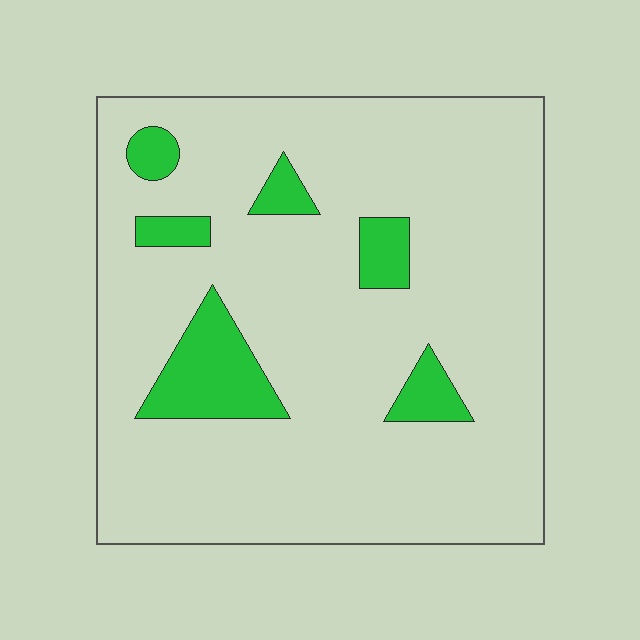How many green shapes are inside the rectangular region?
6.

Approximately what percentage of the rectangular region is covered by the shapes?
Approximately 10%.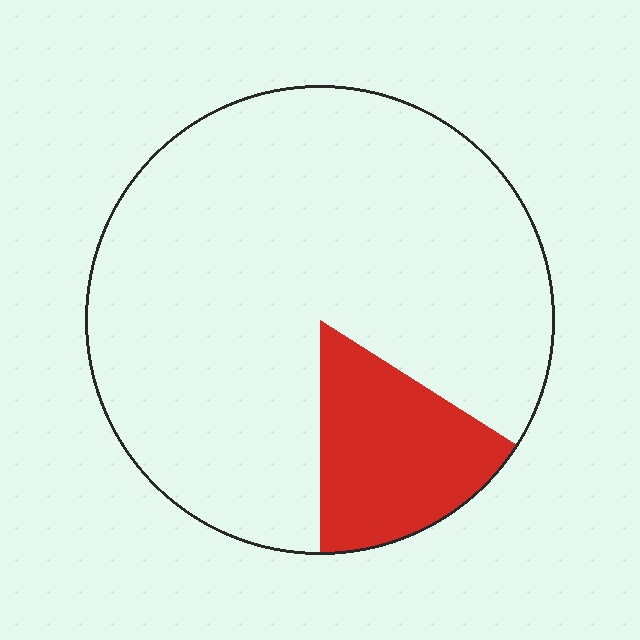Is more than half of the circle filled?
No.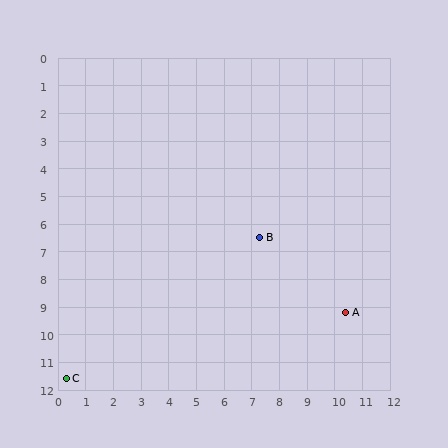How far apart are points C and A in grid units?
Points C and A are about 10.4 grid units apart.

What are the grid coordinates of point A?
Point A is at approximately (10.4, 9.2).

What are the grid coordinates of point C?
Point C is at approximately (0.3, 11.6).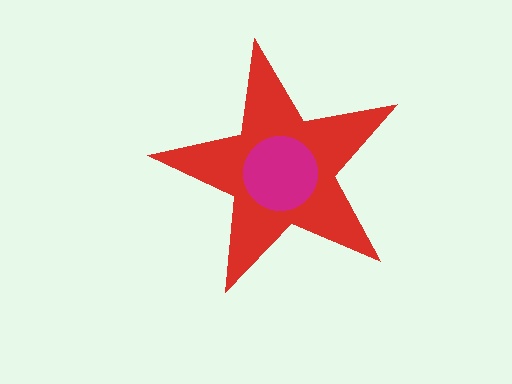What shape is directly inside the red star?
The magenta circle.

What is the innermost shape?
The magenta circle.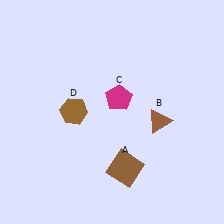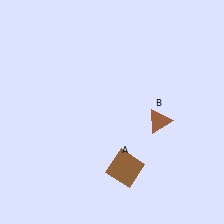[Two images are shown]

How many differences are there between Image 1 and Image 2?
There are 2 differences between the two images.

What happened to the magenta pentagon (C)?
The magenta pentagon (C) was removed in Image 2. It was in the top-right area of Image 1.